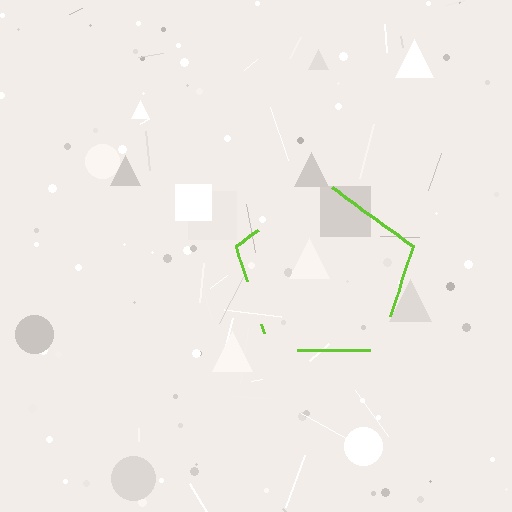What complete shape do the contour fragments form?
The contour fragments form a pentagon.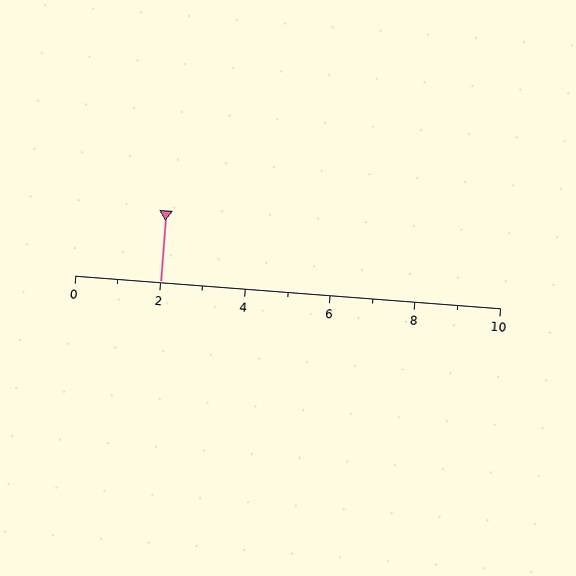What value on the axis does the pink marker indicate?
The marker indicates approximately 2.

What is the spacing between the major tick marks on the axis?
The major ticks are spaced 2 apart.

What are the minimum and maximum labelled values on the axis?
The axis runs from 0 to 10.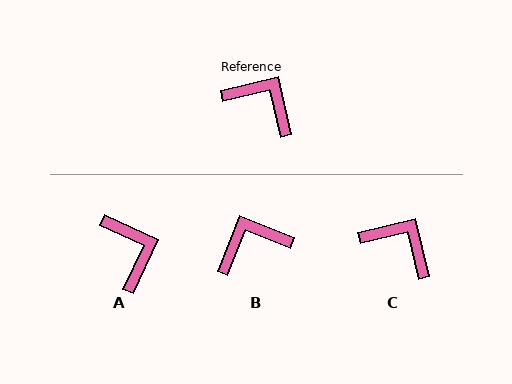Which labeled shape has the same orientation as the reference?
C.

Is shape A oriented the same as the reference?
No, it is off by about 38 degrees.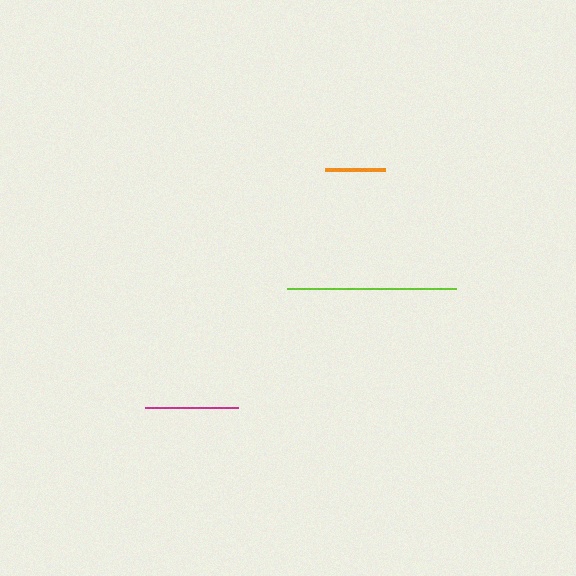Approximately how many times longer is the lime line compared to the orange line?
The lime line is approximately 2.8 times the length of the orange line.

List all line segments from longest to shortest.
From longest to shortest: lime, magenta, orange.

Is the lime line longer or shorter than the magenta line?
The lime line is longer than the magenta line.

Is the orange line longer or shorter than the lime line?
The lime line is longer than the orange line.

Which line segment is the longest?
The lime line is the longest at approximately 169 pixels.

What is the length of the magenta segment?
The magenta segment is approximately 93 pixels long.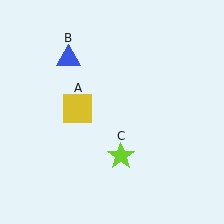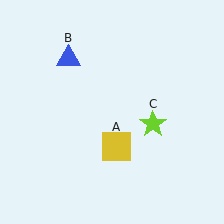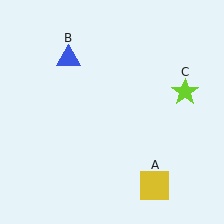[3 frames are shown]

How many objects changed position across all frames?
2 objects changed position: yellow square (object A), lime star (object C).